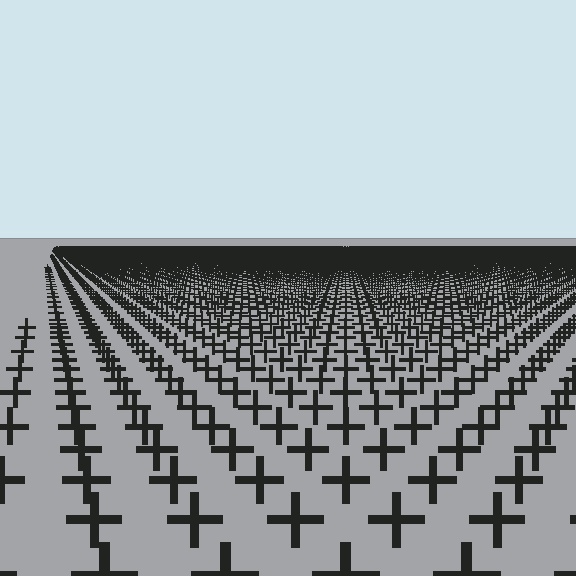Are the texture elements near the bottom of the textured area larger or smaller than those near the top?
Larger. Near the bottom, elements are closer to the viewer and appear at a bigger on-screen size.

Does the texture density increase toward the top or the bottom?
Density increases toward the top.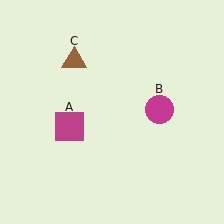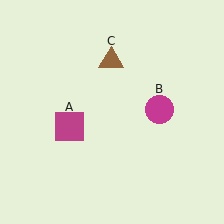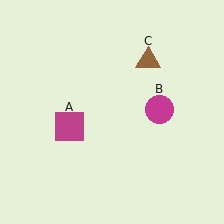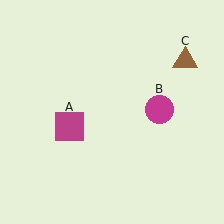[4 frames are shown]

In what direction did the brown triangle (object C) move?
The brown triangle (object C) moved right.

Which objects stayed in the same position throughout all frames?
Magenta square (object A) and magenta circle (object B) remained stationary.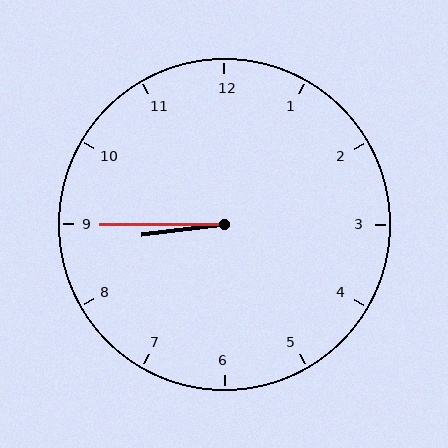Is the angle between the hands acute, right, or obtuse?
It is acute.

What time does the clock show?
8:45.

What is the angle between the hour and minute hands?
Approximately 8 degrees.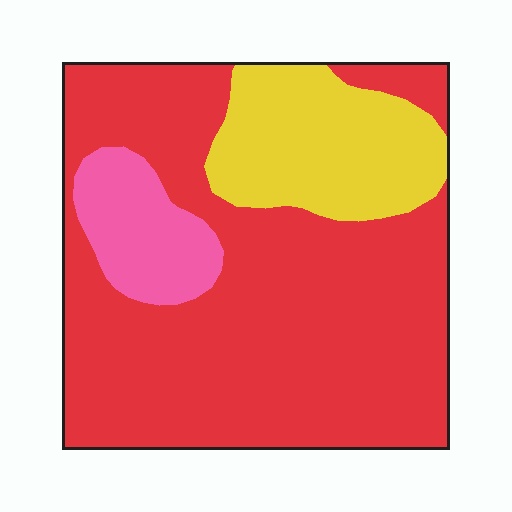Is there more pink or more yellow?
Yellow.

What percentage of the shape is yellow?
Yellow covers roughly 20% of the shape.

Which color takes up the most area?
Red, at roughly 70%.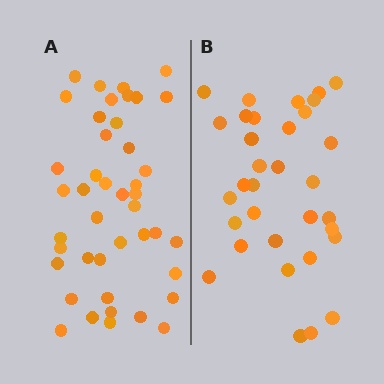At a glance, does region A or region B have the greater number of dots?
Region A (the left region) has more dots.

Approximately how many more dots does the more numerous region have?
Region A has roughly 10 or so more dots than region B.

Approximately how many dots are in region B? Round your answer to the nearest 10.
About 30 dots. (The exact count is 33, which rounds to 30.)